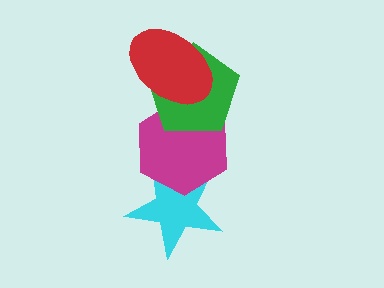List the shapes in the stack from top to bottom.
From top to bottom: the red ellipse, the green pentagon, the magenta hexagon, the cyan star.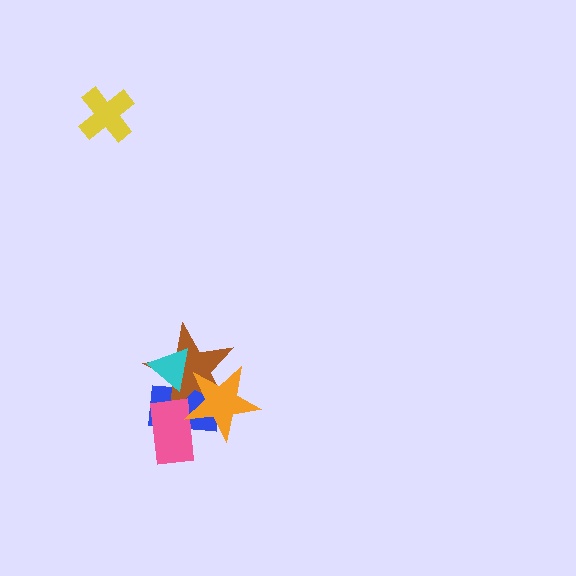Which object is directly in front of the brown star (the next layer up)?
The cyan triangle is directly in front of the brown star.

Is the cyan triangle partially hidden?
No, no other shape covers it.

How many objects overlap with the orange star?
3 objects overlap with the orange star.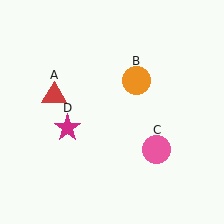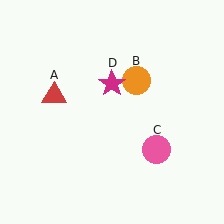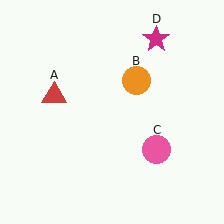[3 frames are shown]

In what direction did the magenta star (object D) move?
The magenta star (object D) moved up and to the right.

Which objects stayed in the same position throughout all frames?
Red triangle (object A) and orange circle (object B) and pink circle (object C) remained stationary.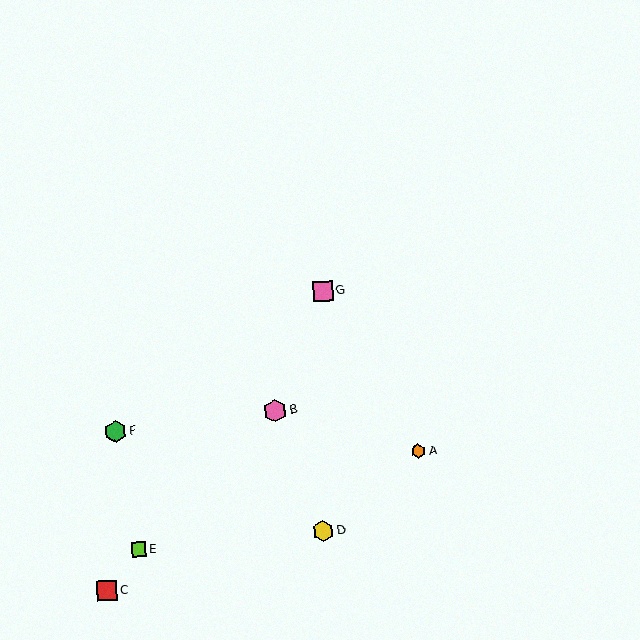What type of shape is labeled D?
Shape D is a yellow hexagon.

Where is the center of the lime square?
The center of the lime square is at (139, 549).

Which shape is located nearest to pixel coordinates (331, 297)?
The pink square (labeled G) at (323, 291) is nearest to that location.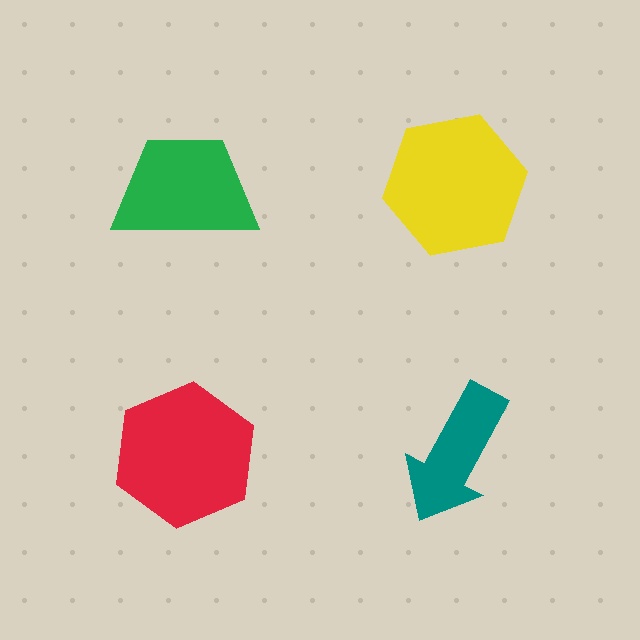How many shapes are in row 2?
2 shapes.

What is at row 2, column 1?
A red hexagon.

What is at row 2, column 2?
A teal arrow.